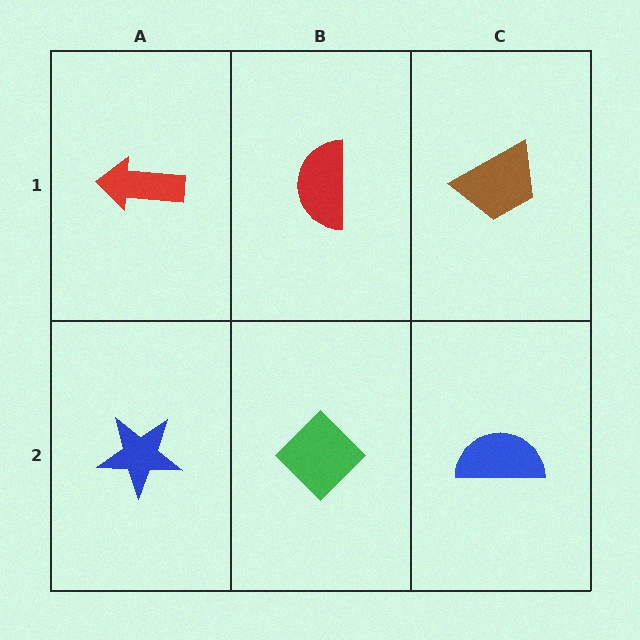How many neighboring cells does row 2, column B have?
3.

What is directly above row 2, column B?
A red semicircle.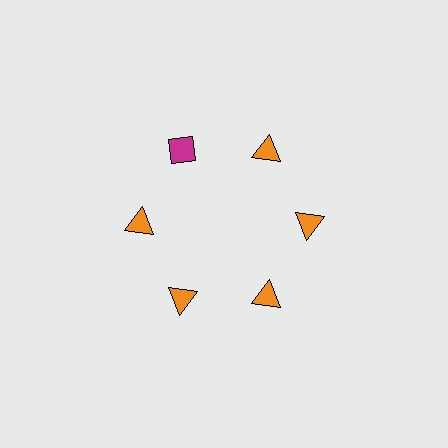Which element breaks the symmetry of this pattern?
The magenta diamond at roughly the 11 o'clock position breaks the symmetry. All other shapes are orange triangles.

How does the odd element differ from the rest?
It differs in both color (magenta instead of orange) and shape (diamond instead of triangle).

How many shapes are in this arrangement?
There are 6 shapes arranged in a ring pattern.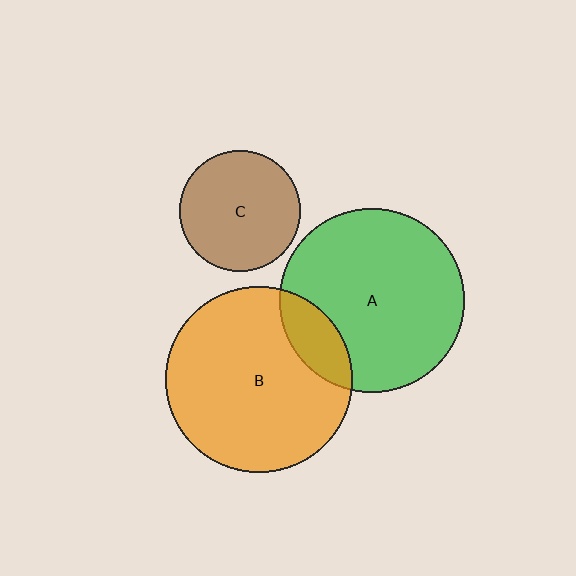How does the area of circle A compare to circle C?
Approximately 2.3 times.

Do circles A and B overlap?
Yes.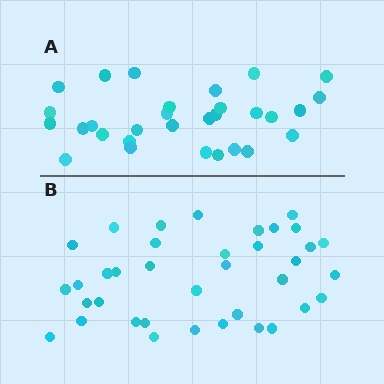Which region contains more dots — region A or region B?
Region B (the bottom region) has more dots.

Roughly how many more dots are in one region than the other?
Region B has roughly 8 or so more dots than region A.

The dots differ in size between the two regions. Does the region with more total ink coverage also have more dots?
No. Region A has more total ink coverage because its dots are larger, but region B actually contains more individual dots. Total area can be misleading — the number of items is what matters here.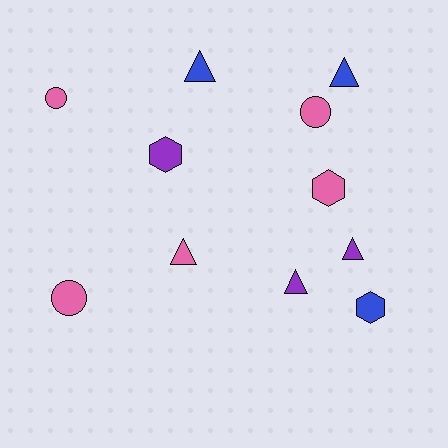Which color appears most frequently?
Pink, with 5 objects.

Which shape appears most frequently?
Triangle, with 5 objects.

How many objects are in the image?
There are 11 objects.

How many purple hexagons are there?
There is 1 purple hexagon.